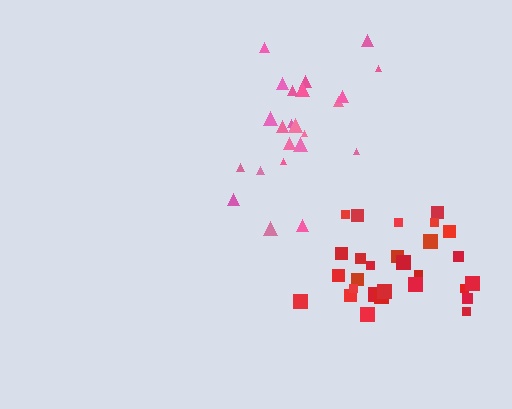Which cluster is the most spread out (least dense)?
Pink.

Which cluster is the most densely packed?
Red.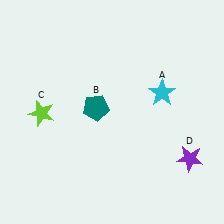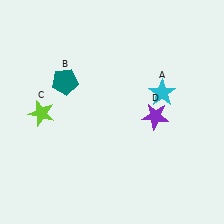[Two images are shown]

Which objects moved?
The objects that moved are: the teal pentagon (B), the purple star (D).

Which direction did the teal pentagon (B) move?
The teal pentagon (B) moved left.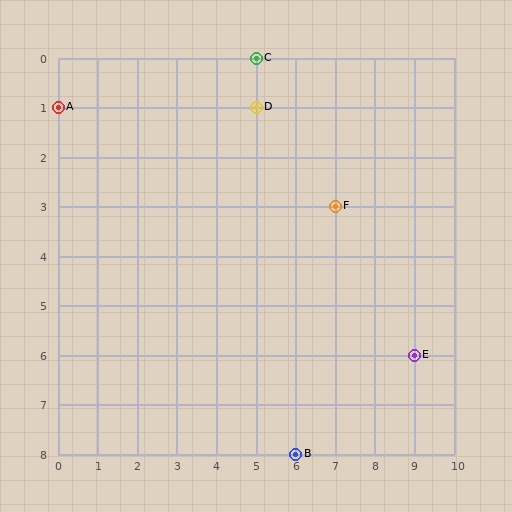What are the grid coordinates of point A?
Point A is at grid coordinates (0, 1).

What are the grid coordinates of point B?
Point B is at grid coordinates (6, 8).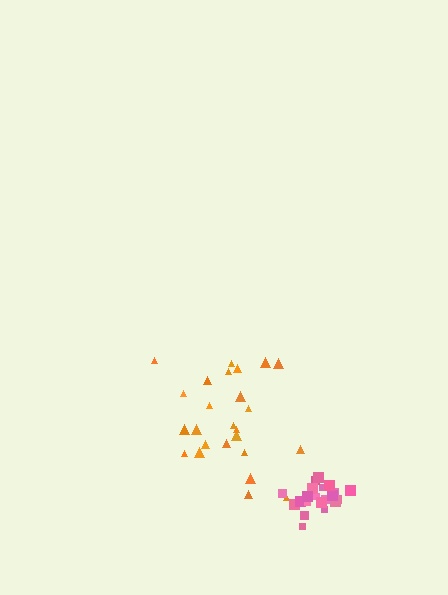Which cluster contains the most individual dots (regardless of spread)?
Orange (25).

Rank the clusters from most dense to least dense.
pink, orange.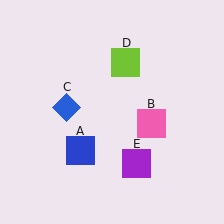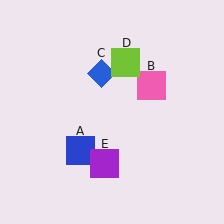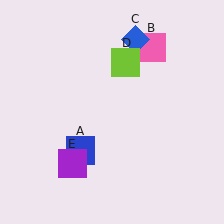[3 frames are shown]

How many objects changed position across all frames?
3 objects changed position: pink square (object B), blue diamond (object C), purple square (object E).